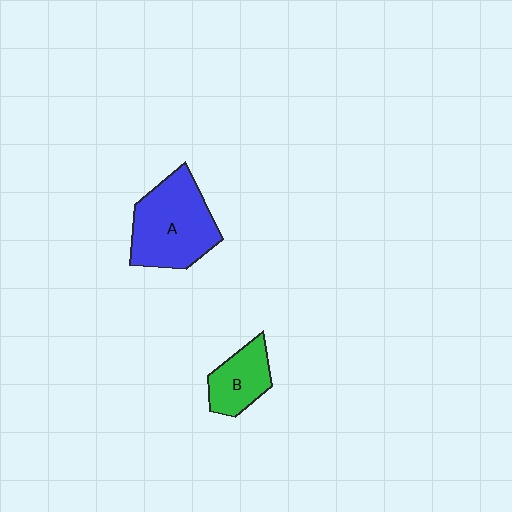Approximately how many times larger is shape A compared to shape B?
Approximately 1.9 times.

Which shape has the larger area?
Shape A (blue).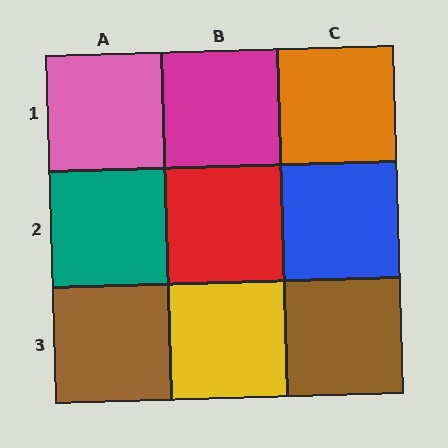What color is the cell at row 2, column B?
Red.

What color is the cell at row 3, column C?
Brown.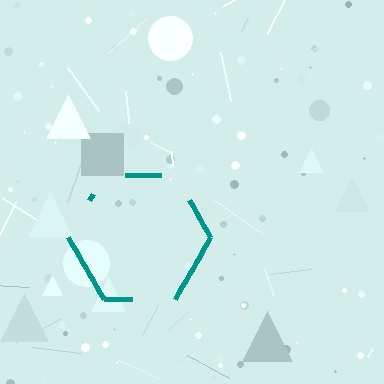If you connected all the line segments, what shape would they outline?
They would outline a hexagon.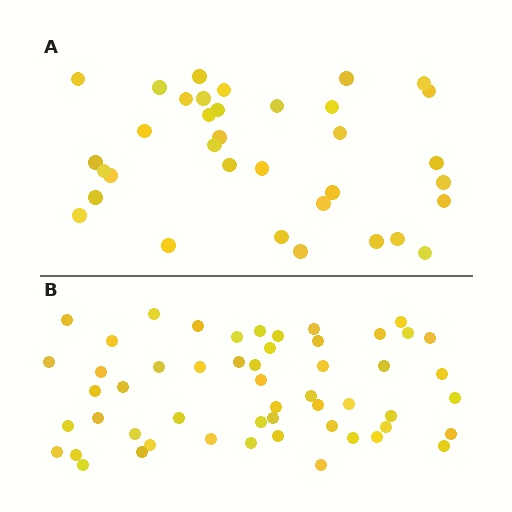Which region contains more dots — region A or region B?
Region B (the bottom region) has more dots.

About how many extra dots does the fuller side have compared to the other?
Region B has approximately 20 more dots than region A.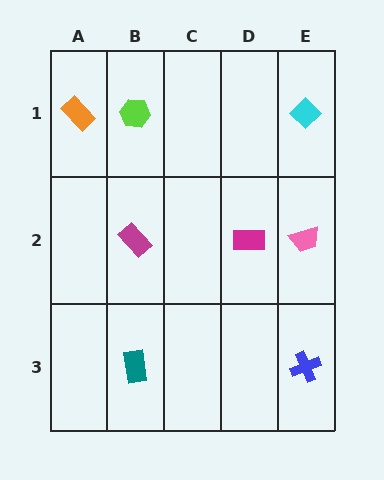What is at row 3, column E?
A blue cross.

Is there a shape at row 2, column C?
No, that cell is empty.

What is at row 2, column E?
A pink trapezoid.